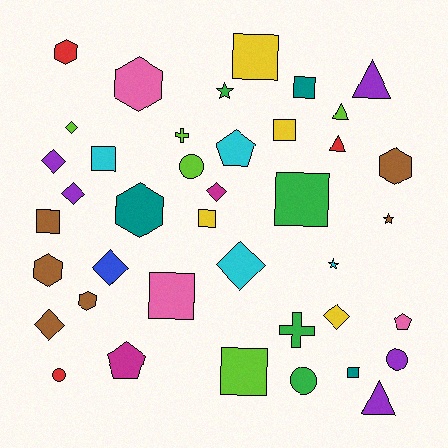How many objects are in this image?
There are 40 objects.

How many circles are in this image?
There are 4 circles.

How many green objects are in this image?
There are 4 green objects.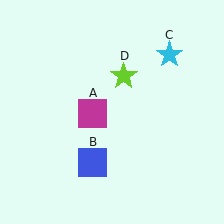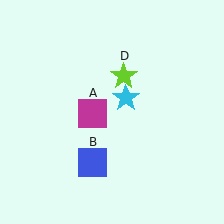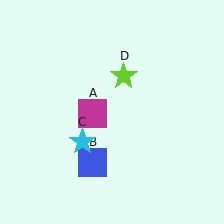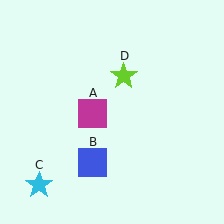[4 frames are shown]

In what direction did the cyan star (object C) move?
The cyan star (object C) moved down and to the left.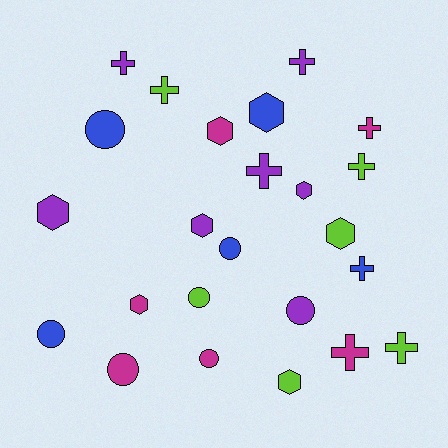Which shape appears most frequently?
Cross, with 9 objects.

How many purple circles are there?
There is 1 purple circle.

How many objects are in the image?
There are 24 objects.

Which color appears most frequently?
Purple, with 7 objects.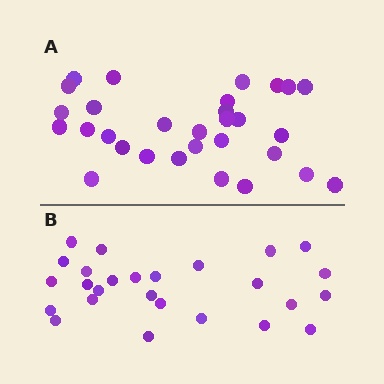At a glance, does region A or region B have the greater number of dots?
Region A (the top region) has more dots.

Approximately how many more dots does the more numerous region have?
Region A has about 4 more dots than region B.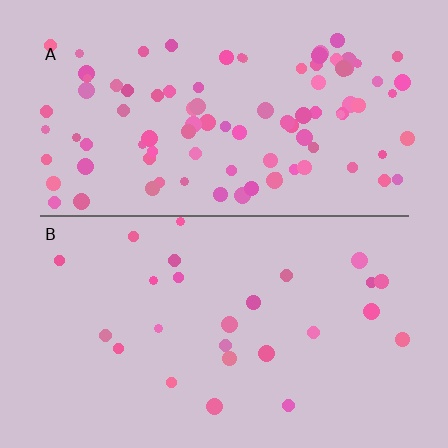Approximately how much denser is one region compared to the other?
Approximately 3.6× — region A over region B.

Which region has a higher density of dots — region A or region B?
A (the top).